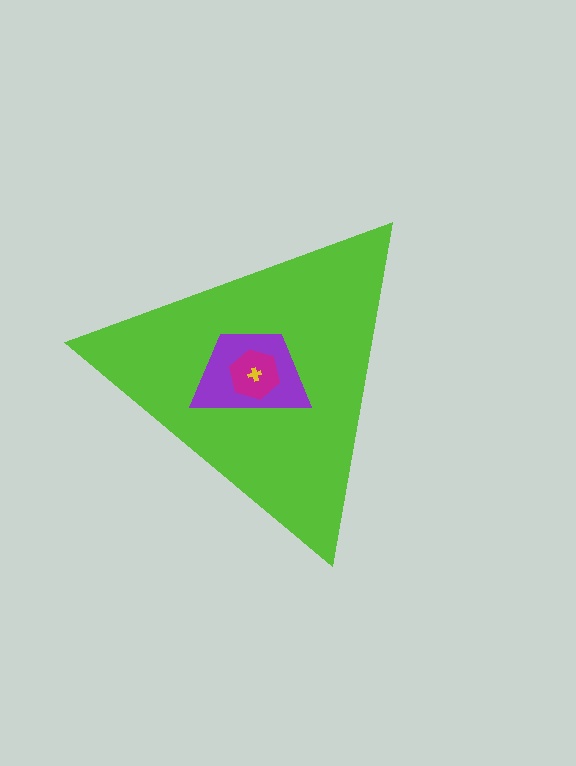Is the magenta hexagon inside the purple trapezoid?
Yes.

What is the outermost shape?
The lime triangle.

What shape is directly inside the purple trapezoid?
The magenta hexagon.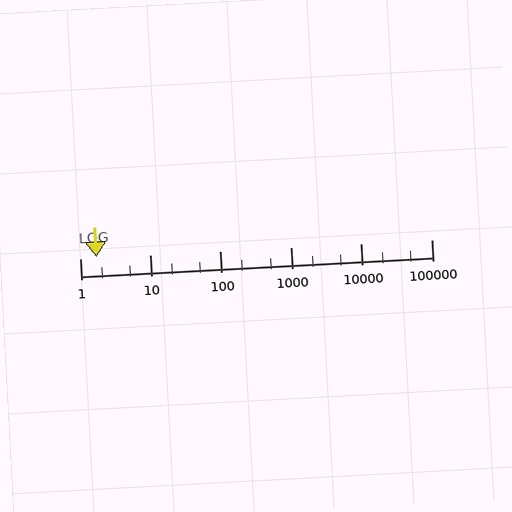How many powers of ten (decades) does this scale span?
The scale spans 5 decades, from 1 to 100000.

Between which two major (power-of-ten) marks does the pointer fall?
The pointer is between 1 and 10.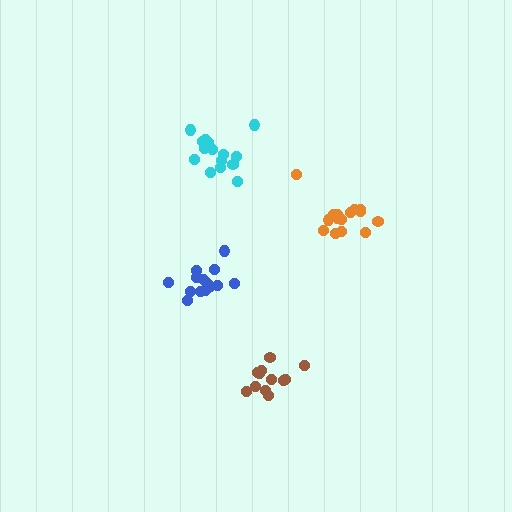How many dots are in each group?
Group 1: 15 dots, Group 2: 14 dots, Group 3: 15 dots, Group 4: 12 dots (56 total).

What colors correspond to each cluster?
The clusters are colored: orange, blue, cyan, brown.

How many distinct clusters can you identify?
There are 4 distinct clusters.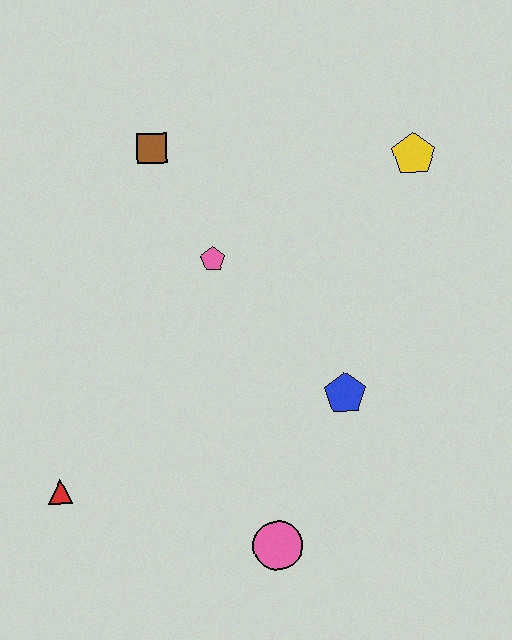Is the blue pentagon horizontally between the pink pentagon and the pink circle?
No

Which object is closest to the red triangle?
The pink circle is closest to the red triangle.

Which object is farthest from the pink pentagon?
The pink circle is farthest from the pink pentagon.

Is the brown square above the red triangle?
Yes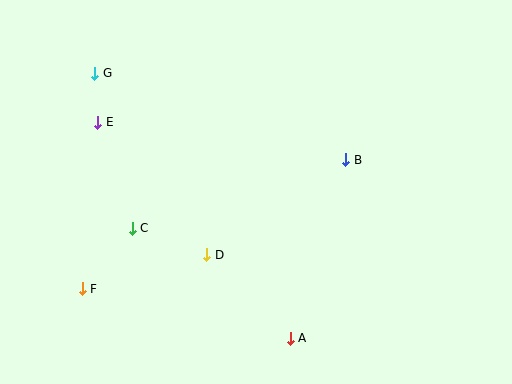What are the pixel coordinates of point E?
Point E is at (98, 122).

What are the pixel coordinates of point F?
Point F is at (82, 289).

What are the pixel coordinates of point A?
Point A is at (290, 338).